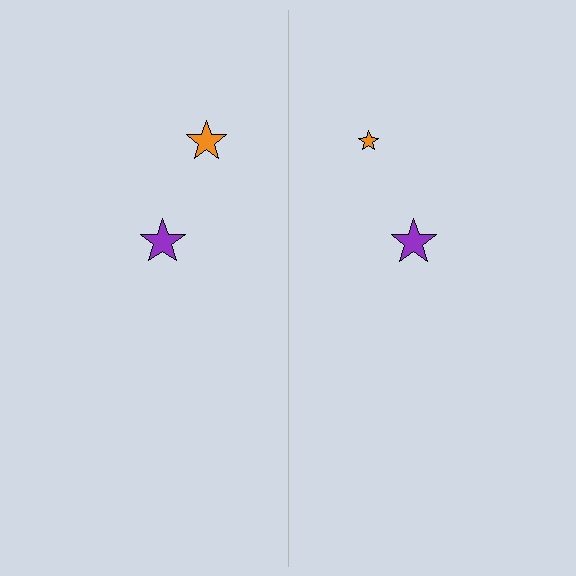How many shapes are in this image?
There are 4 shapes in this image.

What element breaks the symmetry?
The orange star on the right side has a different size than its mirror counterpart.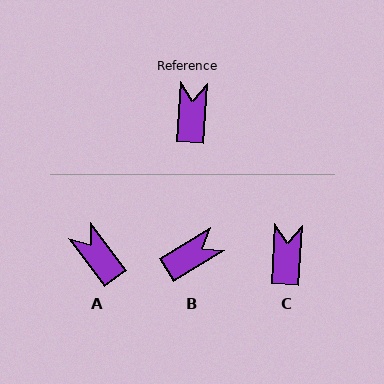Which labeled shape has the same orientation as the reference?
C.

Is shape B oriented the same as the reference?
No, it is off by about 55 degrees.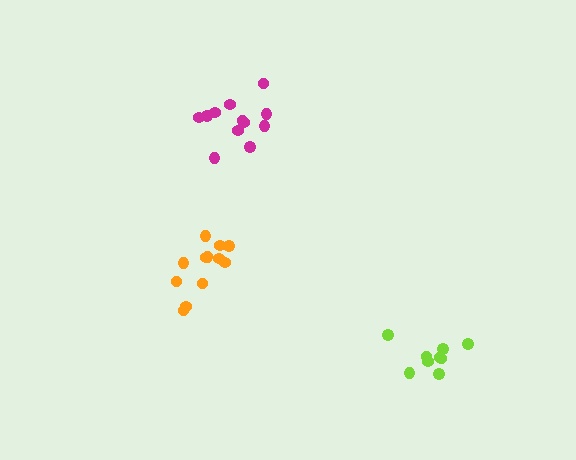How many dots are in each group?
Group 1: 13 dots, Group 2: 12 dots, Group 3: 9 dots (34 total).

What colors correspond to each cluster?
The clusters are colored: orange, magenta, lime.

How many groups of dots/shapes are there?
There are 3 groups.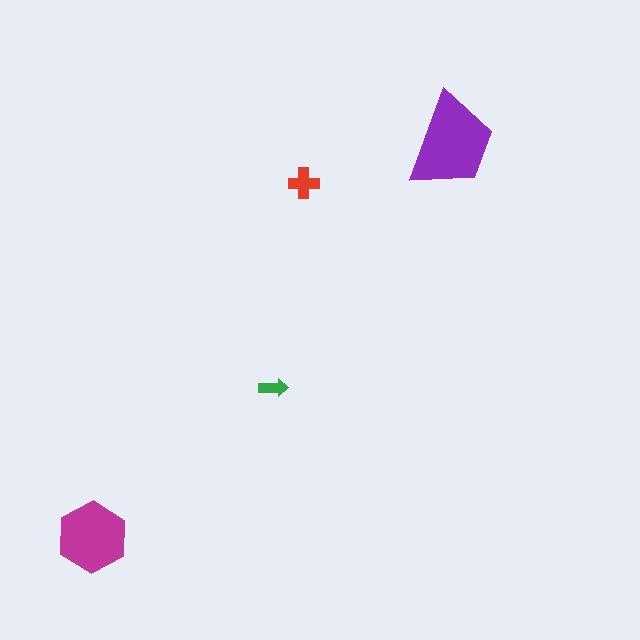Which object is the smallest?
The green arrow.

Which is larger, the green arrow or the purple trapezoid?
The purple trapezoid.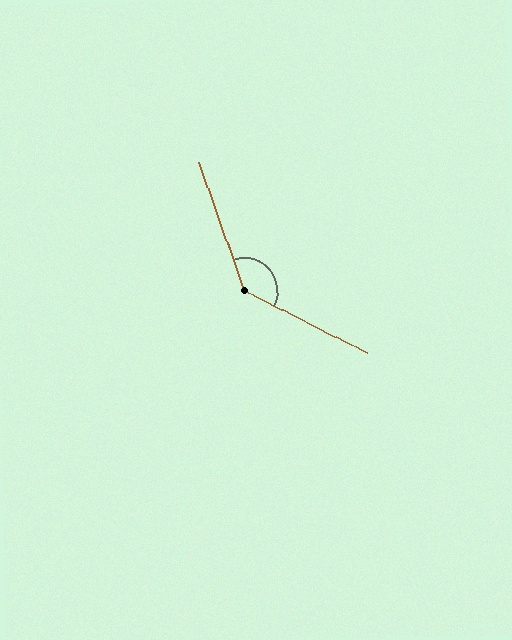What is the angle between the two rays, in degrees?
Approximately 136 degrees.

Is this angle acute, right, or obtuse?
It is obtuse.